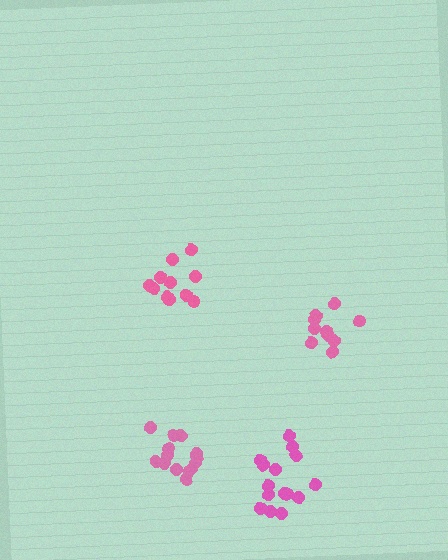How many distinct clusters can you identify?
There are 4 distinct clusters.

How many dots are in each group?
Group 1: 11 dots, Group 2: 14 dots, Group 3: 10 dots, Group 4: 15 dots (50 total).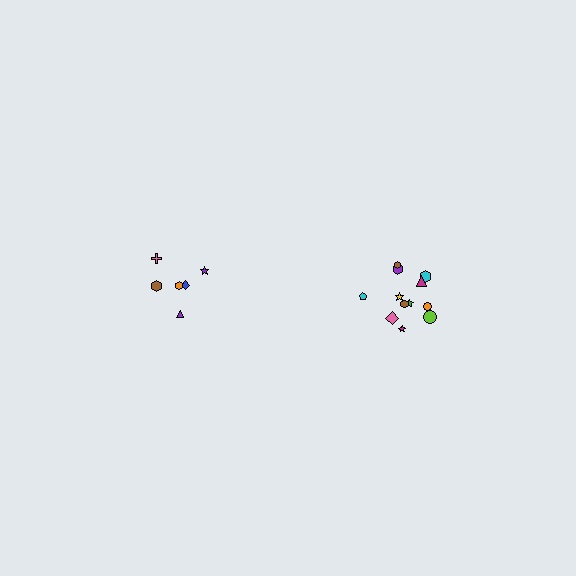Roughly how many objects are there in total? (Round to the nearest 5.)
Roughly 20 objects in total.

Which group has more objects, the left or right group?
The right group.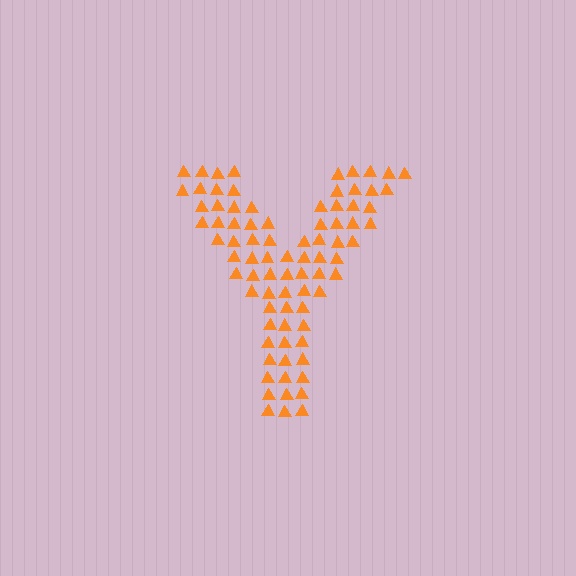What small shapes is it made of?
It is made of small triangles.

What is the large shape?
The large shape is the letter Y.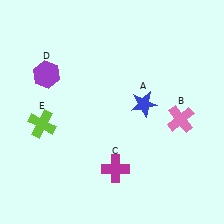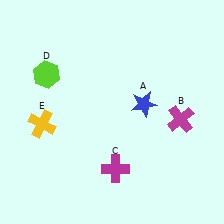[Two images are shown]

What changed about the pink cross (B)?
In Image 1, B is pink. In Image 2, it changed to magenta.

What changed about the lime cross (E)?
In Image 1, E is lime. In Image 2, it changed to yellow.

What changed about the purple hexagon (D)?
In Image 1, D is purple. In Image 2, it changed to lime.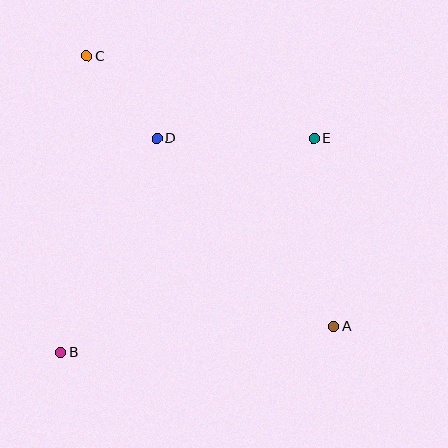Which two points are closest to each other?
Points C and D are closest to each other.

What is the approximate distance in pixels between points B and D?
The distance between B and D is approximately 235 pixels.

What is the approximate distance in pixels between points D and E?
The distance between D and E is approximately 157 pixels.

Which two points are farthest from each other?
Points A and C are farthest from each other.